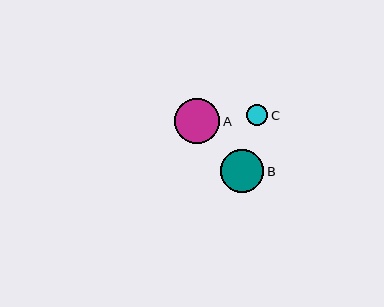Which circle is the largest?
Circle A is the largest with a size of approximately 45 pixels.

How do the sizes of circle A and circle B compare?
Circle A and circle B are approximately the same size.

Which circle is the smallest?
Circle C is the smallest with a size of approximately 21 pixels.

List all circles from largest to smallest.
From largest to smallest: A, B, C.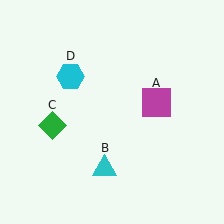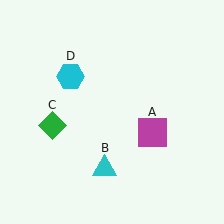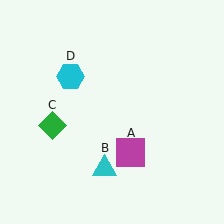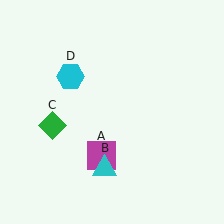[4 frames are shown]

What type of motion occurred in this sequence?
The magenta square (object A) rotated clockwise around the center of the scene.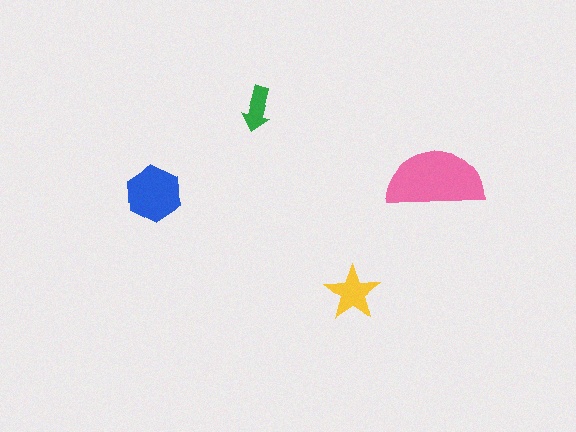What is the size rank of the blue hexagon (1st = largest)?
2nd.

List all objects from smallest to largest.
The green arrow, the yellow star, the blue hexagon, the pink semicircle.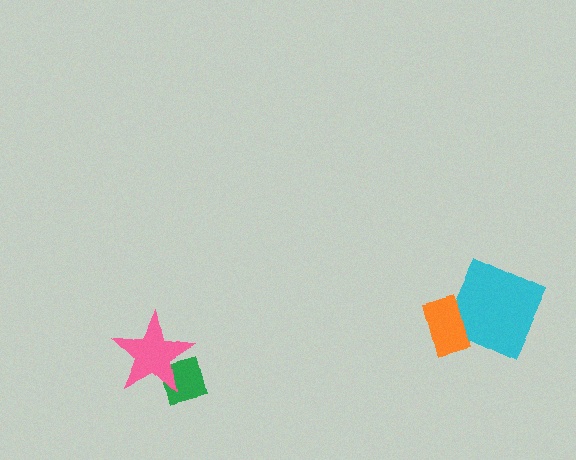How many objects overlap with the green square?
1 object overlaps with the green square.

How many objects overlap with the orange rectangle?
1 object overlaps with the orange rectangle.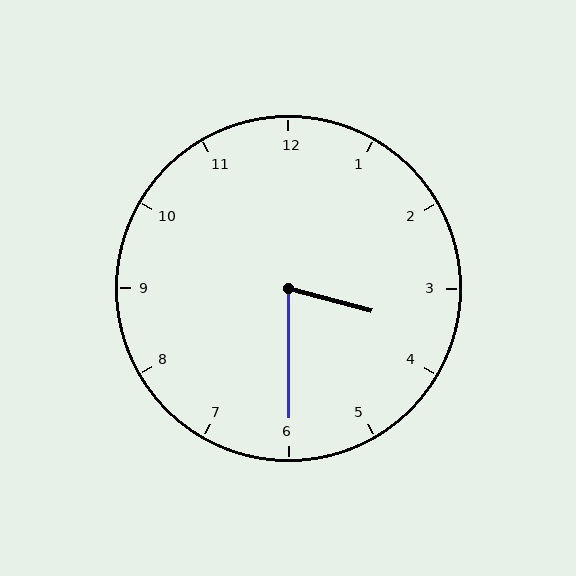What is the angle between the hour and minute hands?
Approximately 75 degrees.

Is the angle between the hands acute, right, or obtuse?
It is acute.